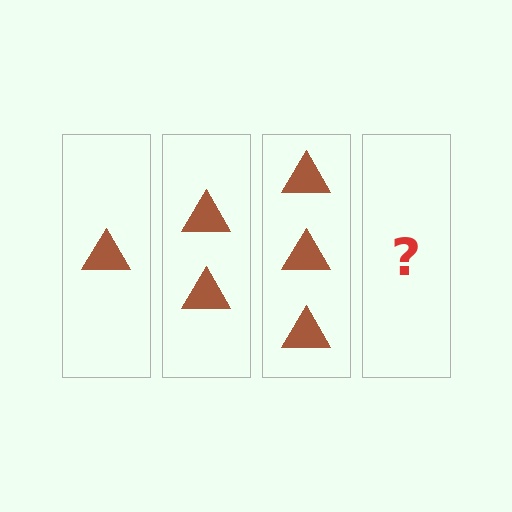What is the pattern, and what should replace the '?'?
The pattern is that each step adds one more triangle. The '?' should be 4 triangles.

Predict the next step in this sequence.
The next step is 4 triangles.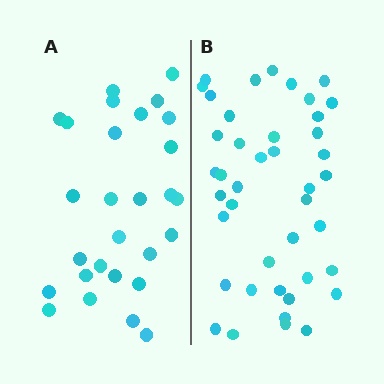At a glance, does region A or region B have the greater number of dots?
Region B (the right region) has more dots.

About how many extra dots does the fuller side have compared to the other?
Region B has approximately 15 more dots than region A.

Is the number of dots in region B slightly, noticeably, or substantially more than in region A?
Region B has substantially more. The ratio is roughly 1.5 to 1.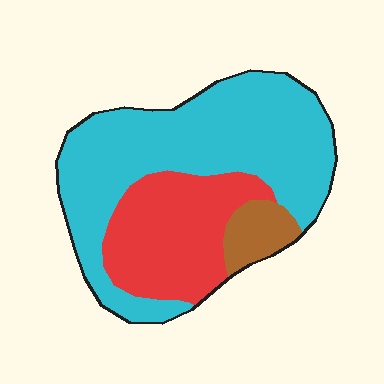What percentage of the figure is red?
Red takes up about one third (1/3) of the figure.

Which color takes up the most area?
Cyan, at roughly 60%.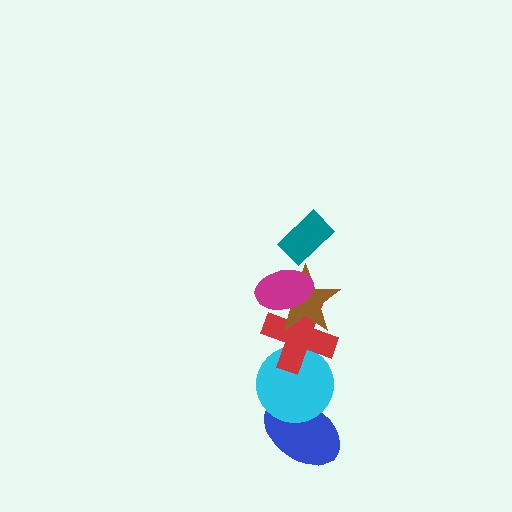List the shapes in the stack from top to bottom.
From top to bottom: the teal rectangle, the magenta ellipse, the brown star, the red cross, the cyan circle, the blue ellipse.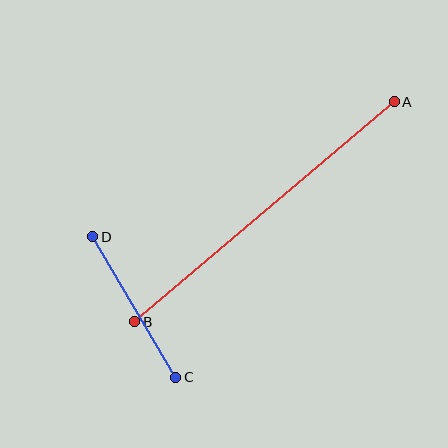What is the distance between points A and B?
The distance is approximately 340 pixels.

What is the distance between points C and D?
The distance is approximately 163 pixels.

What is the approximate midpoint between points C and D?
The midpoint is at approximately (134, 307) pixels.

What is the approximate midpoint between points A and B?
The midpoint is at approximately (264, 212) pixels.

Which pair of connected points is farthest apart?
Points A and B are farthest apart.